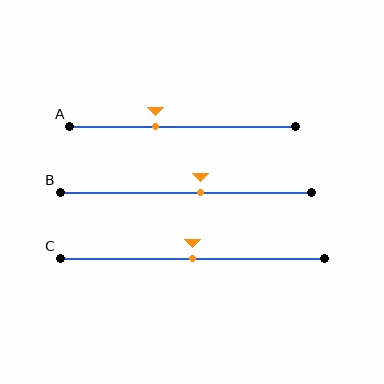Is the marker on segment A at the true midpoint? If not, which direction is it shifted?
No, the marker on segment A is shifted to the left by about 12% of the segment length.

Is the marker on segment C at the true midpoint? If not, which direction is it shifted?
Yes, the marker on segment C is at the true midpoint.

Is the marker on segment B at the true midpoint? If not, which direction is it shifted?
No, the marker on segment B is shifted to the right by about 6% of the segment length.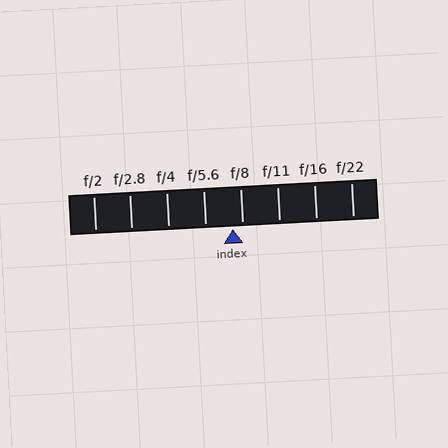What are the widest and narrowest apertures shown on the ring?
The widest aperture shown is f/2 and the narrowest is f/22.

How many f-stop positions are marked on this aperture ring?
There are 8 f-stop positions marked.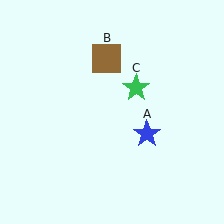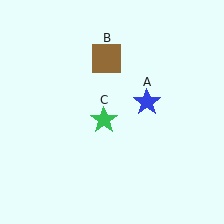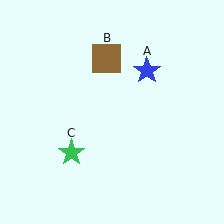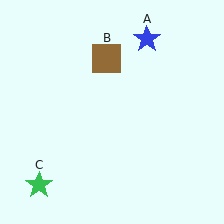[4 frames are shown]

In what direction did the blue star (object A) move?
The blue star (object A) moved up.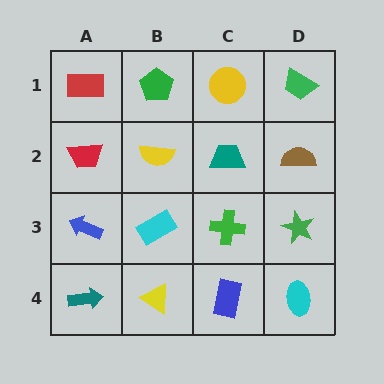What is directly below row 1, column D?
A brown semicircle.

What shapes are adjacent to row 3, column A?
A red trapezoid (row 2, column A), a teal arrow (row 4, column A), a cyan rectangle (row 3, column B).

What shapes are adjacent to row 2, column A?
A red rectangle (row 1, column A), a blue arrow (row 3, column A), a yellow semicircle (row 2, column B).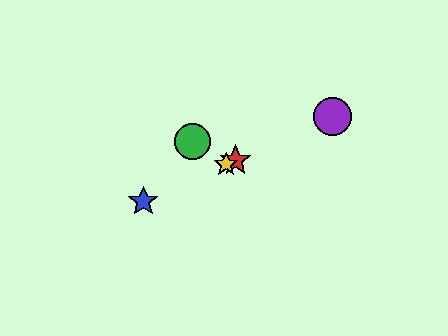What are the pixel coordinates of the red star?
The red star is at (235, 160).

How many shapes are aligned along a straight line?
4 shapes (the red star, the blue star, the yellow star, the purple circle) are aligned along a straight line.